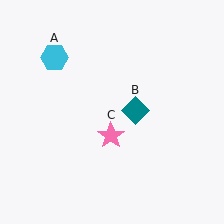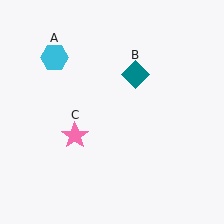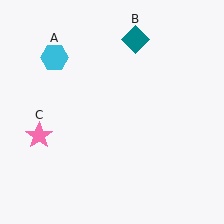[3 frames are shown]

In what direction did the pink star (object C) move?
The pink star (object C) moved left.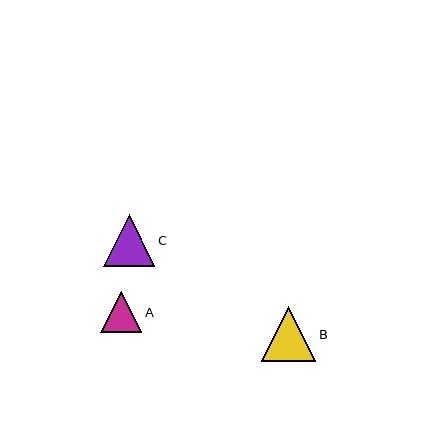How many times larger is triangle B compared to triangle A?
Triangle B is approximately 1.3 times the size of triangle A.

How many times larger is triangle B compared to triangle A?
Triangle B is approximately 1.3 times the size of triangle A.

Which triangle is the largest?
Triangle B is the largest with a size of approximately 54 pixels.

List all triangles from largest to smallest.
From largest to smallest: B, C, A.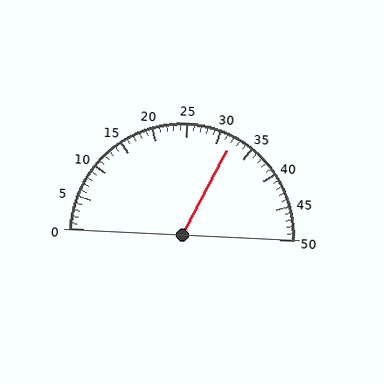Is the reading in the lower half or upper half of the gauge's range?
The reading is in the upper half of the range (0 to 50).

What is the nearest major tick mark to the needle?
The nearest major tick mark is 30.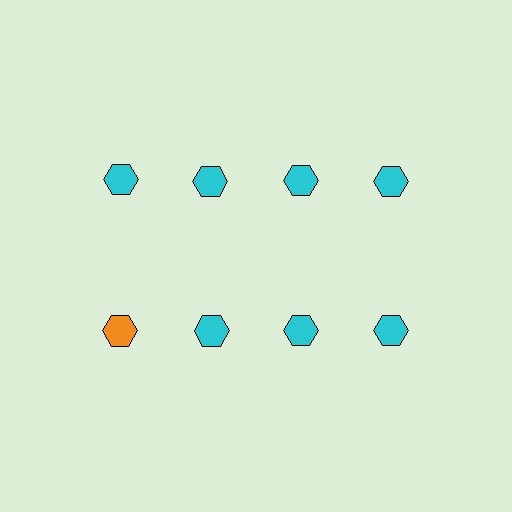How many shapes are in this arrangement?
There are 8 shapes arranged in a grid pattern.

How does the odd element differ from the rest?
It has a different color: orange instead of cyan.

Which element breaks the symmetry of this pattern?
The orange hexagon in the second row, leftmost column breaks the symmetry. All other shapes are cyan hexagons.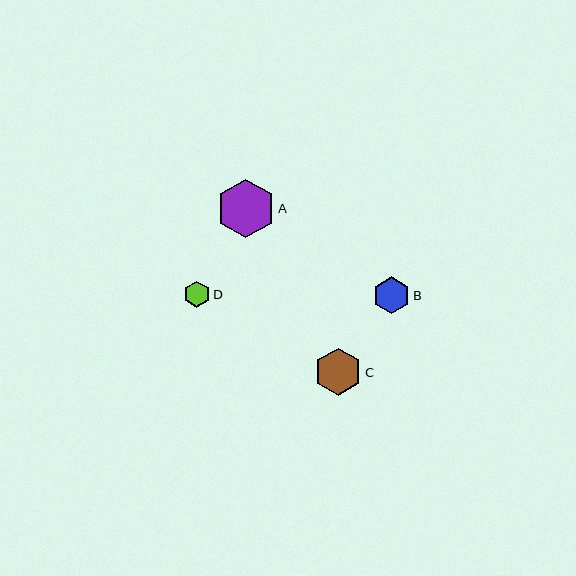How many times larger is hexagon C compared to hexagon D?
Hexagon C is approximately 1.9 times the size of hexagon D.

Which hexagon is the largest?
Hexagon A is the largest with a size of approximately 58 pixels.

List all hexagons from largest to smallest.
From largest to smallest: A, C, B, D.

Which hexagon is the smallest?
Hexagon D is the smallest with a size of approximately 26 pixels.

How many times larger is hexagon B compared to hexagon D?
Hexagon B is approximately 1.4 times the size of hexagon D.